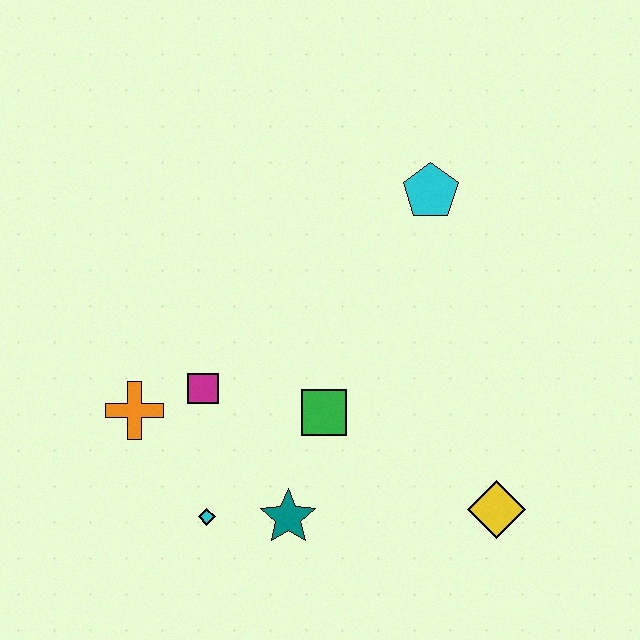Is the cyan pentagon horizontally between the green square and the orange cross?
No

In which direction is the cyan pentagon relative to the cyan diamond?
The cyan pentagon is above the cyan diamond.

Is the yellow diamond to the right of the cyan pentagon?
Yes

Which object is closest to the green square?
The teal star is closest to the green square.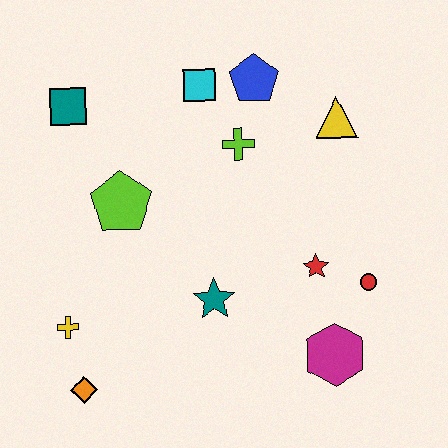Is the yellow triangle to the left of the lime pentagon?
No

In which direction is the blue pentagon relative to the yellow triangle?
The blue pentagon is to the left of the yellow triangle.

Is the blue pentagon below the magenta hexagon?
No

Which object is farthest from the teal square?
The magenta hexagon is farthest from the teal square.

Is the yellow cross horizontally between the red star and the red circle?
No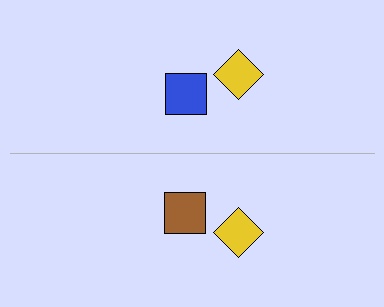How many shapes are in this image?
There are 4 shapes in this image.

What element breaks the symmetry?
The brown square on the bottom side breaks the symmetry — its mirror counterpart is blue.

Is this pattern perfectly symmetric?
No, the pattern is not perfectly symmetric. The brown square on the bottom side breaks the symmetry — its mirror counterpart is blue.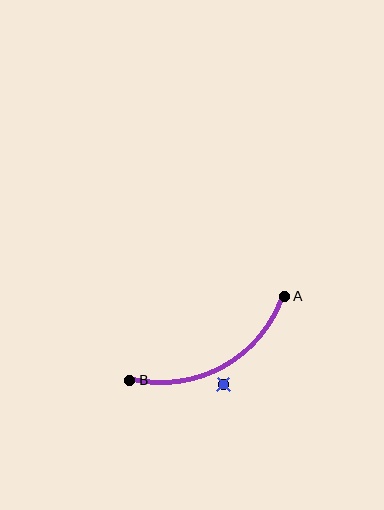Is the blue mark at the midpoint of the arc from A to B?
No — the blue mark does not lie on the arc at all. It sits slightly outside the curve.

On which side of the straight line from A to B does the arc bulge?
The arc bulges below the straight line connecting A and B.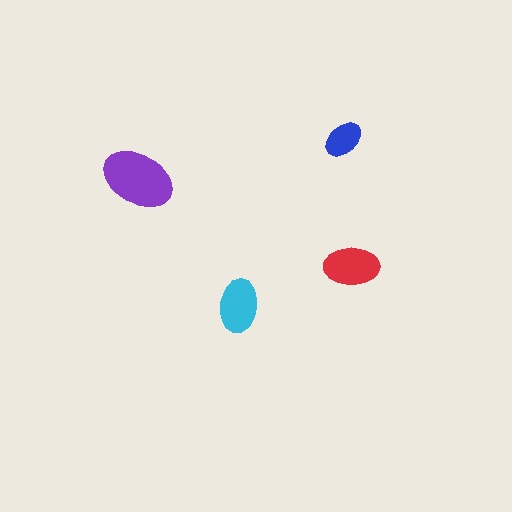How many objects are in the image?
There are 4 objects in the image.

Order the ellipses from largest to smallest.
the purple one, the red one, the cyan one, the blue one.